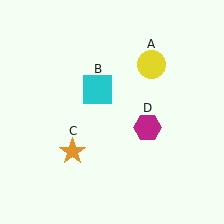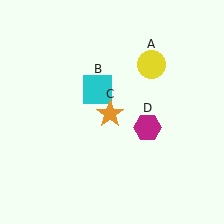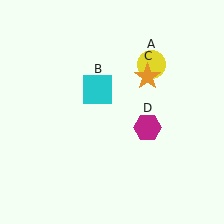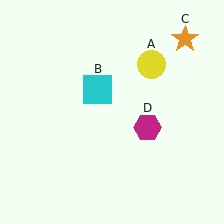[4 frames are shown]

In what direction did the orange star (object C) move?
The orange star (object C) moved up and to the right.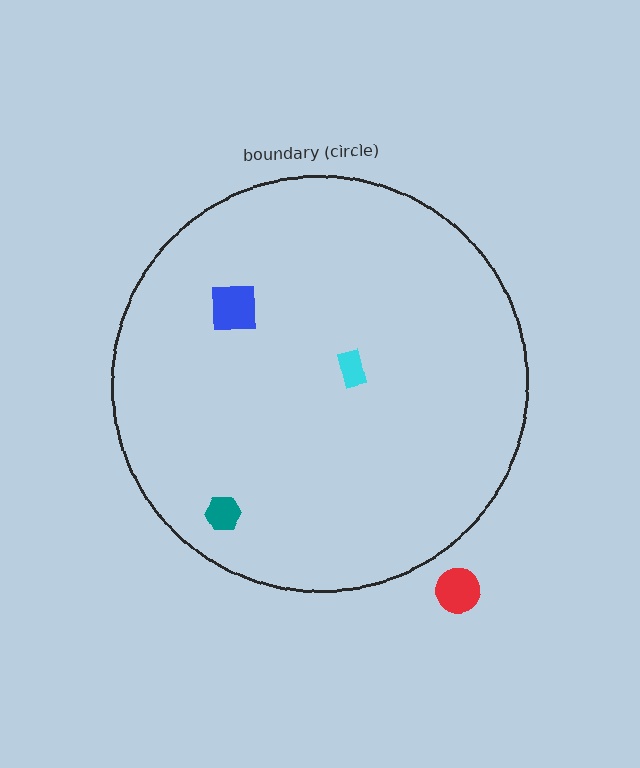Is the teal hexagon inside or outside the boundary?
Inside.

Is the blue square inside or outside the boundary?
Inside.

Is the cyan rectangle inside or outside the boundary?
Inside.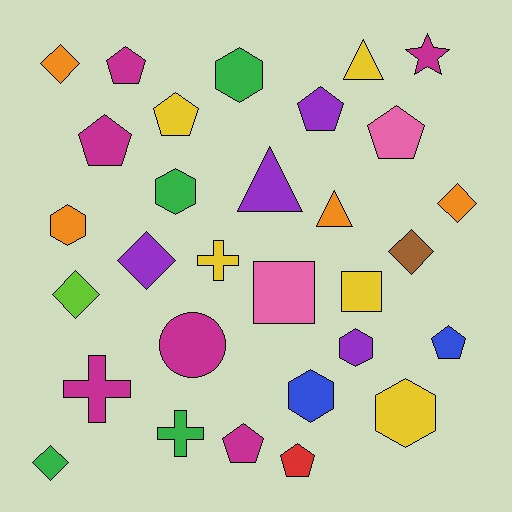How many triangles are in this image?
There are 3 triangles.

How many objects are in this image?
There are 30 objects.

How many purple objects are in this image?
There are 4 purple objects.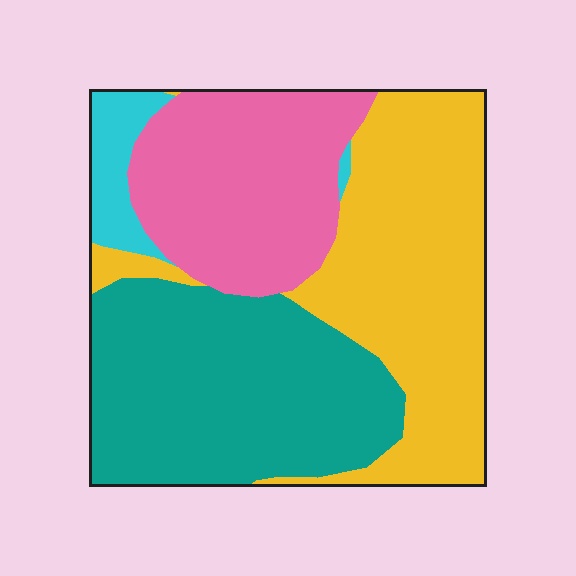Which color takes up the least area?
Cyan, at roughly 5%.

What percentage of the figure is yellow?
Yellow takes up between a third and a half of the figure.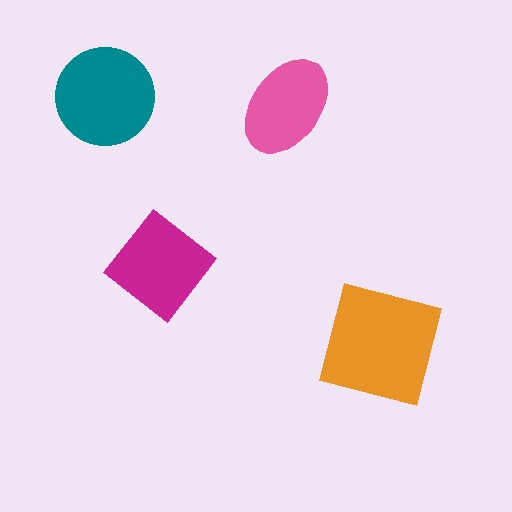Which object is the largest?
The orange square.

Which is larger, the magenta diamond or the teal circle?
The teal circle.